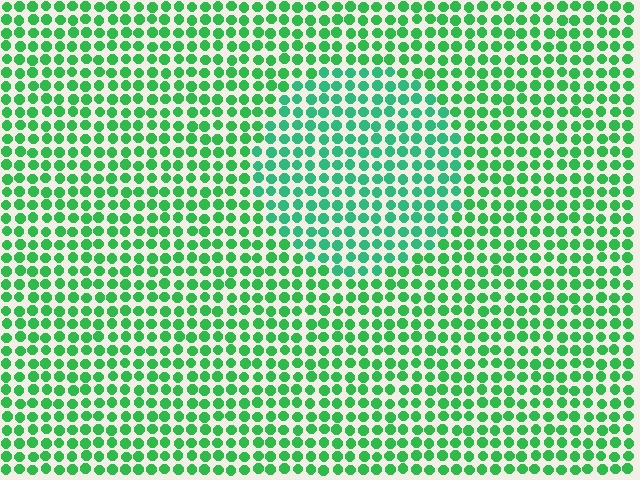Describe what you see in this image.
The image is filled with small green elements in a uniform arrangement. A circle-shaped region is visible where the elements are tinted to a slightly different hue, forming a subtle color boundary.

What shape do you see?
I see a circle.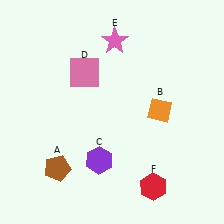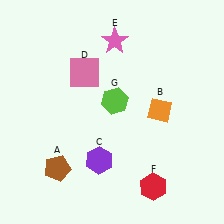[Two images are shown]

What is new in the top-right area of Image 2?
A lime hexagon (G) was added in the top-right area of Image 2.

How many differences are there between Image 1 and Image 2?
There is 1 difference between the two images.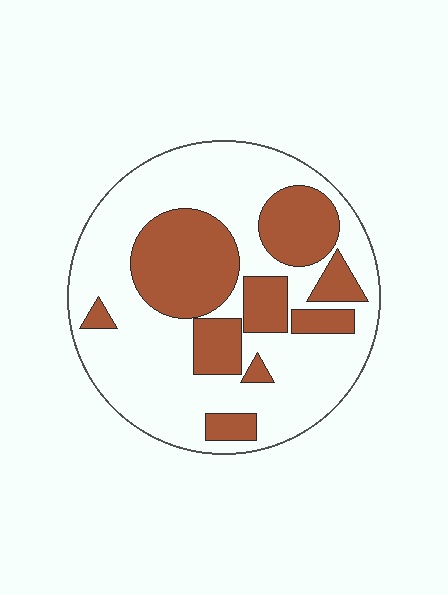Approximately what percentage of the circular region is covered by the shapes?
Approximately 35%.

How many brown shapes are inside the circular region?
9.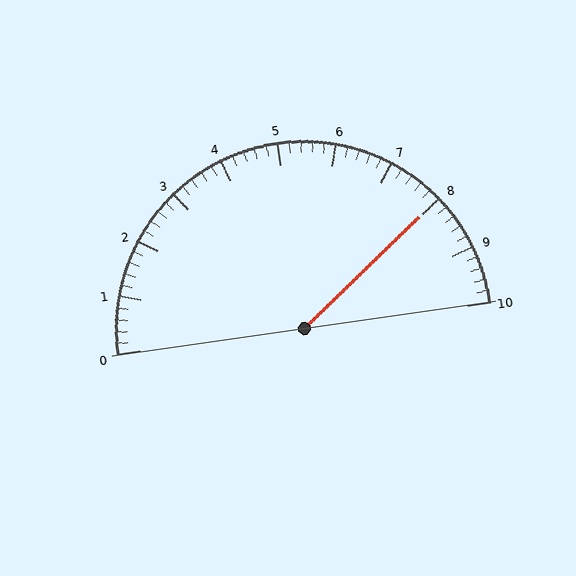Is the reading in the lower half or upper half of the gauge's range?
The reading is in the upper half of the range (0 to 10).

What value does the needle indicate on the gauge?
The needle indicates approximately 8.0.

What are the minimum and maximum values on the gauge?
The gauge ranges from 0 to 10.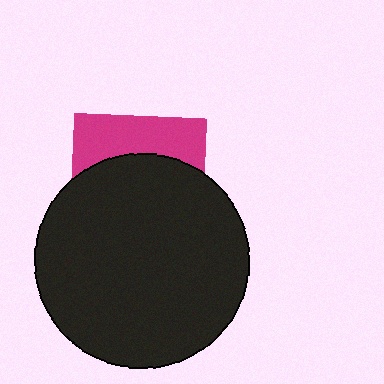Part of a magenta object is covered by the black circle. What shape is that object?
It is a square.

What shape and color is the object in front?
The object in front is a black circle.